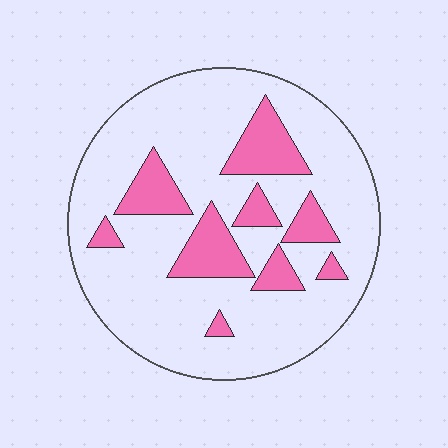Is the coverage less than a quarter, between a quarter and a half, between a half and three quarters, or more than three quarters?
Less than a quarter.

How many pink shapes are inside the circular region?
9.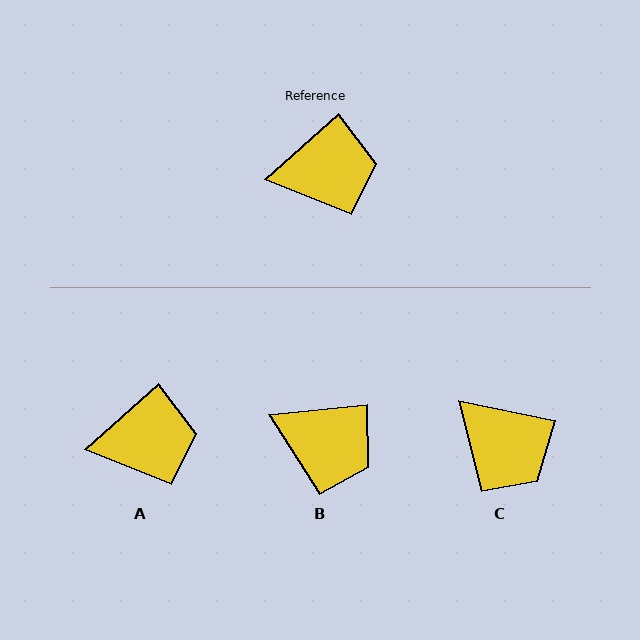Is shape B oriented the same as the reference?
No, it is off by about 36 degrees.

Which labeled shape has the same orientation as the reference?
A.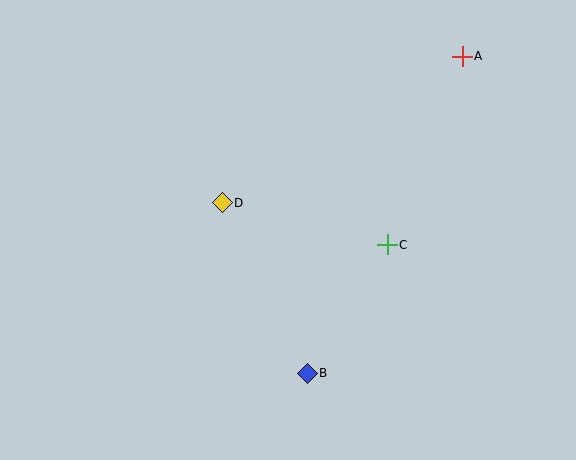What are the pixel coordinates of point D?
Point D is at (222, 203).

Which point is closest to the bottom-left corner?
Point B is closest to the bottom-left corner.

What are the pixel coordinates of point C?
Point C is at (387, 245).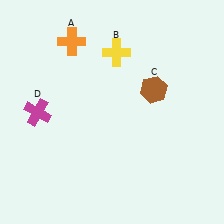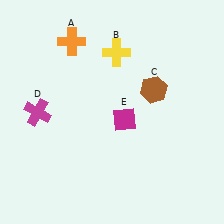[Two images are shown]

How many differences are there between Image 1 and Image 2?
There is 1 difference between the two images.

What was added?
A magenta diamond (E) was added in Image 2.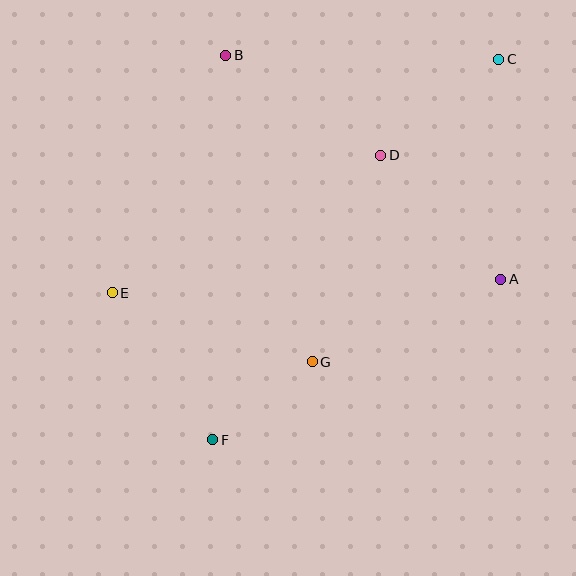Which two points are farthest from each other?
Points C and F are farthest from each other.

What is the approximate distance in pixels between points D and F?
The distance between D and F is approximately 330 pixels.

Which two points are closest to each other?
Points F and G are closest to each other.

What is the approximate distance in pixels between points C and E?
The distance between C and E is approximately 452 pixels.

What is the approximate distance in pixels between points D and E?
The distance between D and E is approximately 302 pixels.